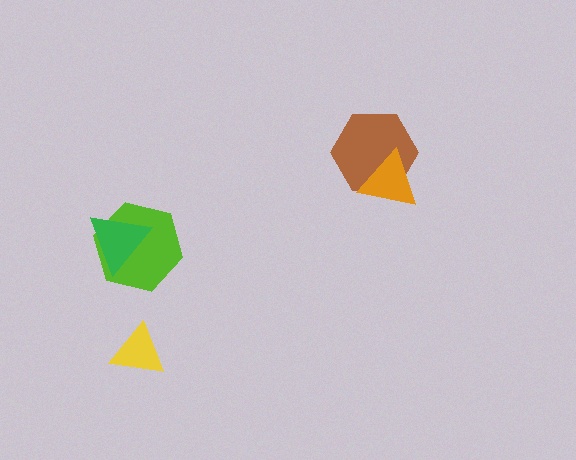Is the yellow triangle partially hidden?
No, no other shape covers it.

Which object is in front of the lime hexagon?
The green triangle is in front of the lime hexagon.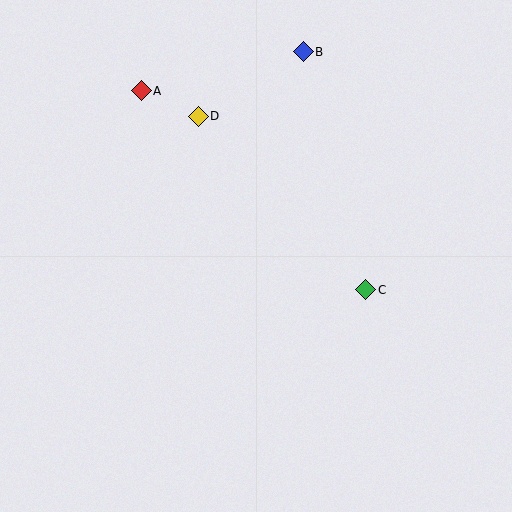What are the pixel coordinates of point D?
Point D is at (198, 116).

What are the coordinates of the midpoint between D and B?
The midpoint between D and B is at (251, 84).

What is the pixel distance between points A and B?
The distance between A and B is 167 pixels.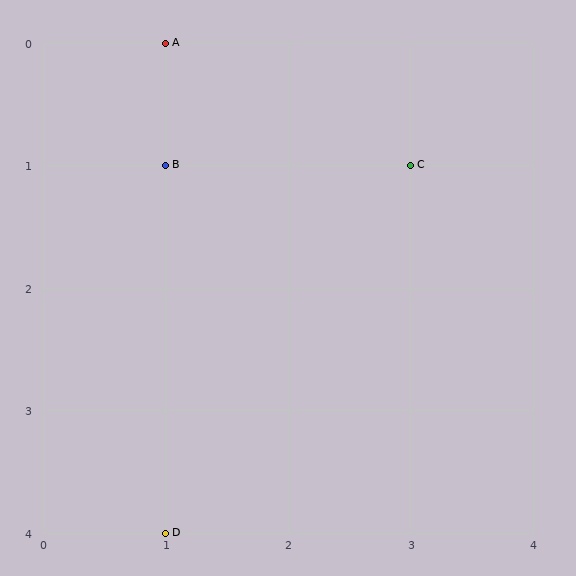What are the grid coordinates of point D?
Point D is at grid coordinates (1, 4).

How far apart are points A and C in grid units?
Points A and C are 2 columns and 1 row apart (about 2.2 grid units diagonally).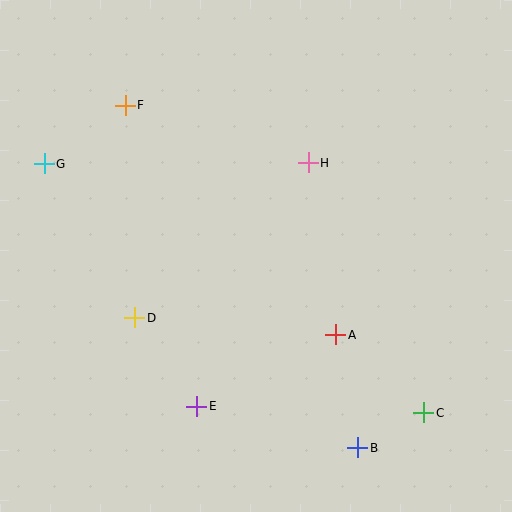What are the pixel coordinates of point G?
Point G is at (44, 164).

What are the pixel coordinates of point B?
Point B is at (358, 448).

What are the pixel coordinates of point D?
Point D is at (135, 318).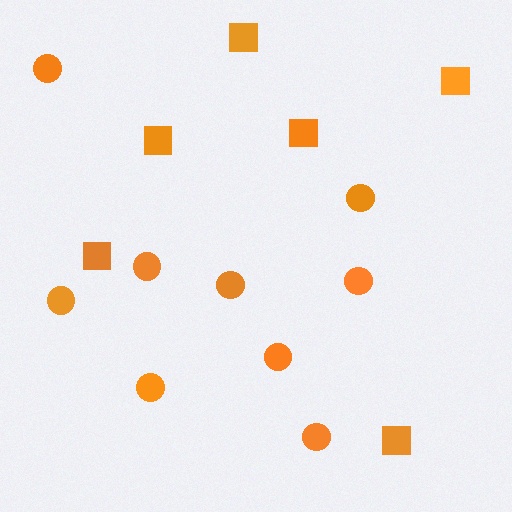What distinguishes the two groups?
There are 2 groups: one group of circles (9) and one group of squares (6).